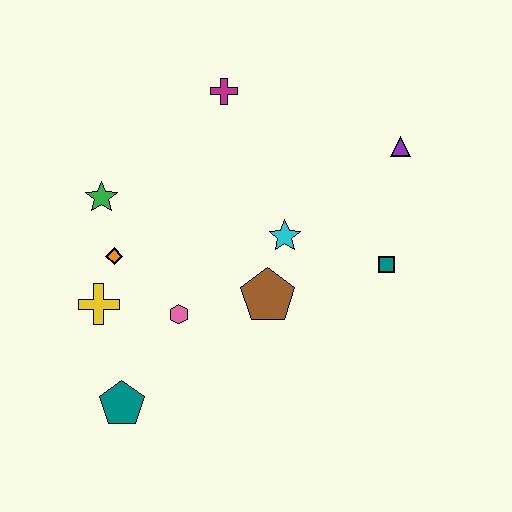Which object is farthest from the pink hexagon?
The purple triangle is farthest from the pink hexagon.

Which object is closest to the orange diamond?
The yellow cross is closest to the orange diamond.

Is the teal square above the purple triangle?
No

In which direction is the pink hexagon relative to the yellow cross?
The pink hexagon is to the right of the yellow cross.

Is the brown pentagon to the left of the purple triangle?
Yes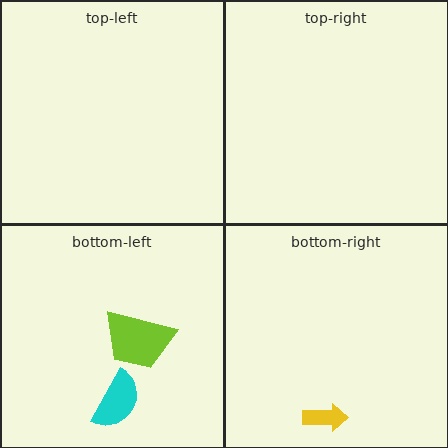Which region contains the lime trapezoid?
The bottom-left region.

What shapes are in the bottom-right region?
The yellow arrow.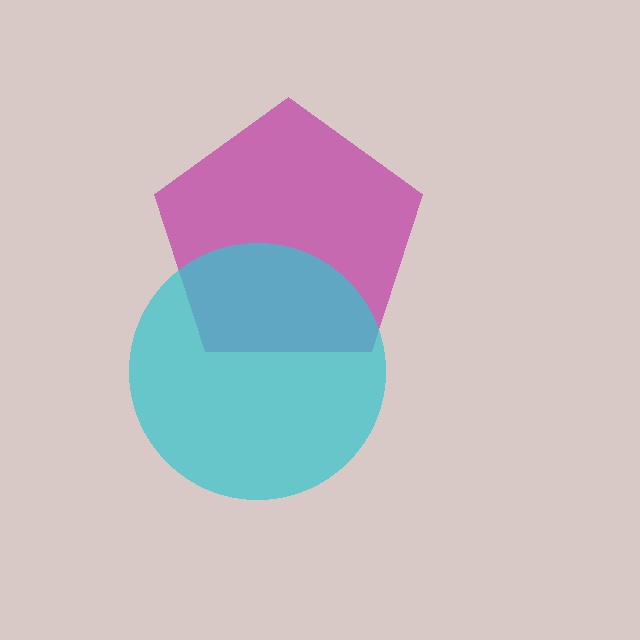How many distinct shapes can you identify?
There are 2 distinct shapes: a magenta pentagon, a cyan circle.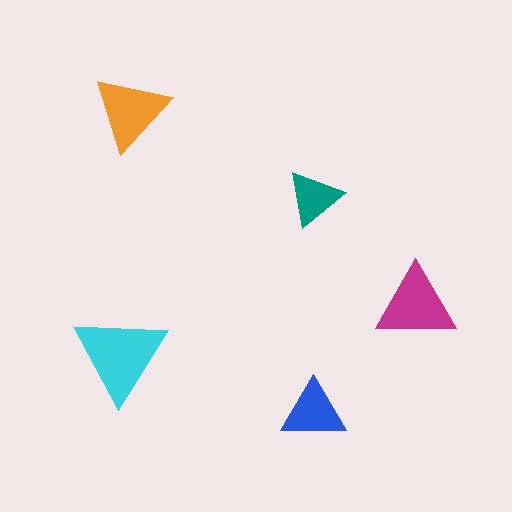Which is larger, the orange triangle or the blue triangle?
The orange one.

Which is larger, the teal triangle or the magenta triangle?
The magenta one.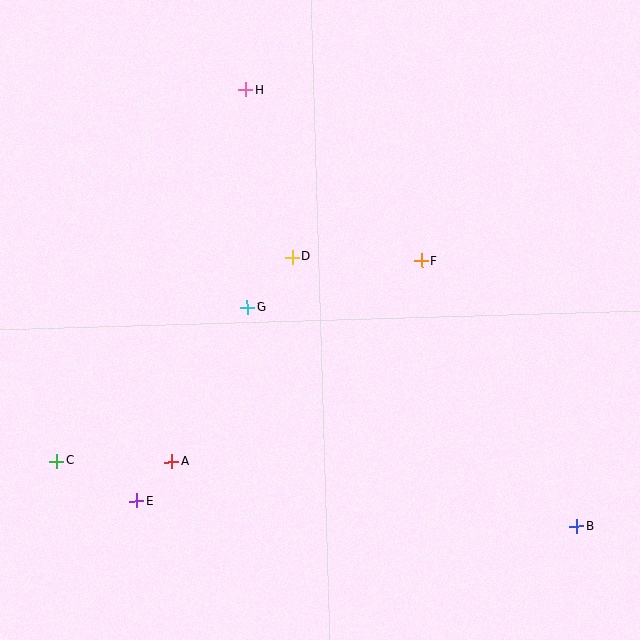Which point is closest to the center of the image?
Point D at (293, 257) is closest to the center.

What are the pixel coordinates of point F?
Point F is at (421, 261).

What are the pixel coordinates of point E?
Point E is at (137, 501).